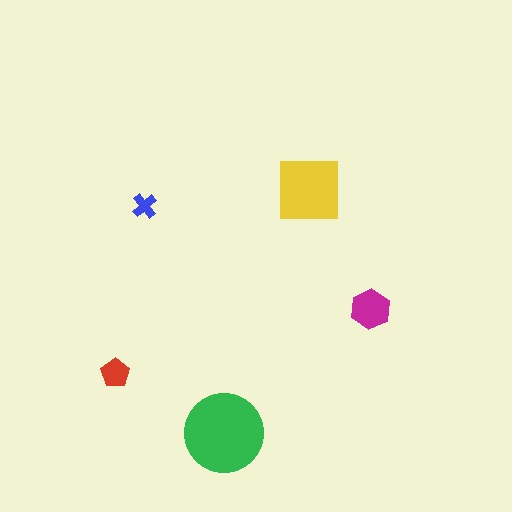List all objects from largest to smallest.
The green circle, the yellow square, the magenta hexagon, the red pentagon, the blue cross.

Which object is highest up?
The yellow square is topmost.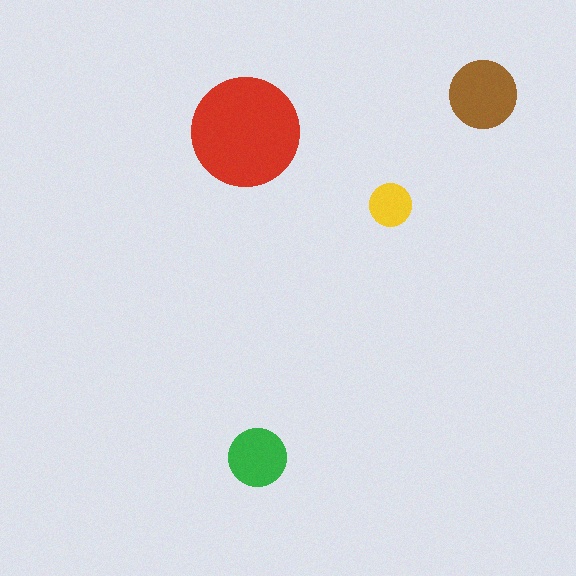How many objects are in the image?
There are 4 objects in the image.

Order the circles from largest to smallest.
the red one, the brown one, the green one, the yellow one.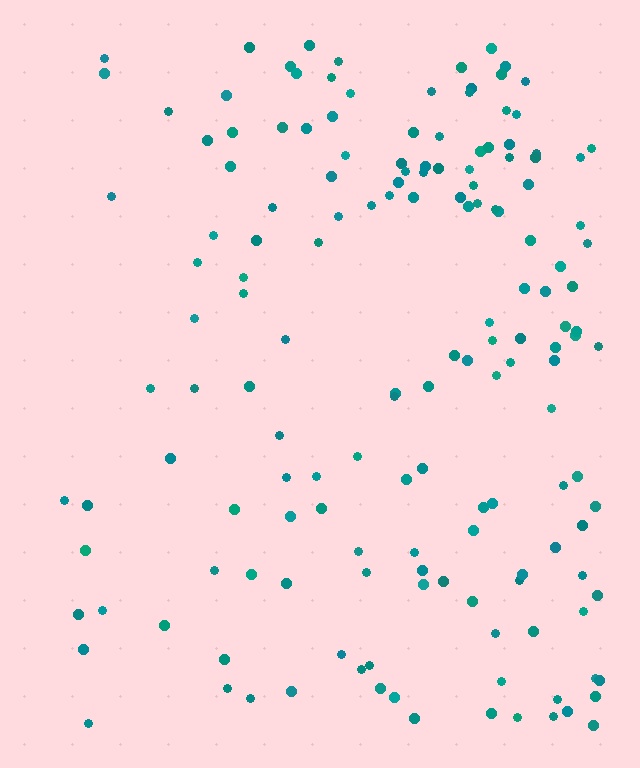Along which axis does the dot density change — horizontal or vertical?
Horizontal.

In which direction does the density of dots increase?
From left to right, with the right side densest.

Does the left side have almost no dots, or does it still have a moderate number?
Still a moderate number, just noticeably fewer than the right.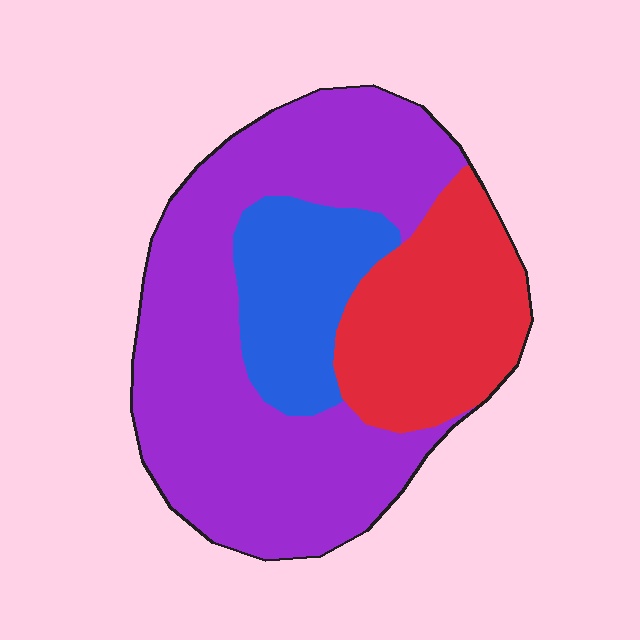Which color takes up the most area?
Purple, at roughly 60%.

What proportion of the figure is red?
Red covers 25% of the figure.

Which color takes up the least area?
Blue, at roughly 15%.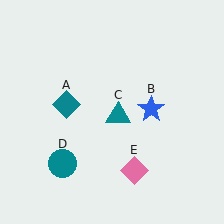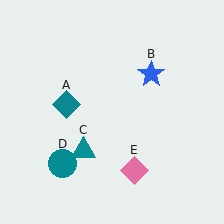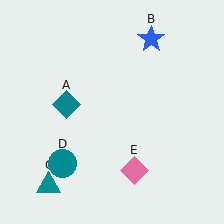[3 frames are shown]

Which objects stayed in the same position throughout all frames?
Teal diamond (object A) and teal circle (object D) and pink diamond (object E) remained stationary.